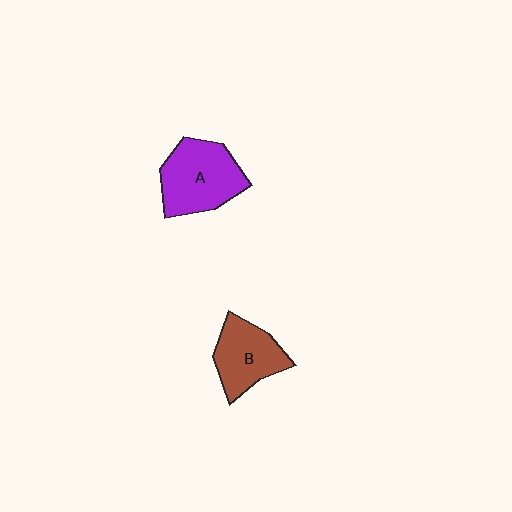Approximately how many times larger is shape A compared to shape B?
Approximately 1.2 times.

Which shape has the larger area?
Shape A (purple).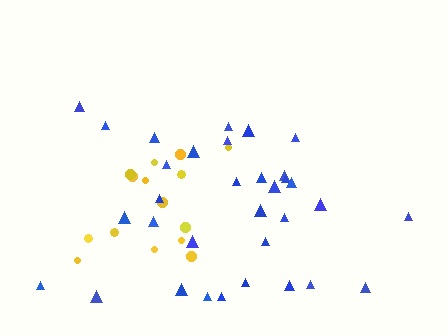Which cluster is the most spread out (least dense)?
Blue.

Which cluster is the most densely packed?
Yellow.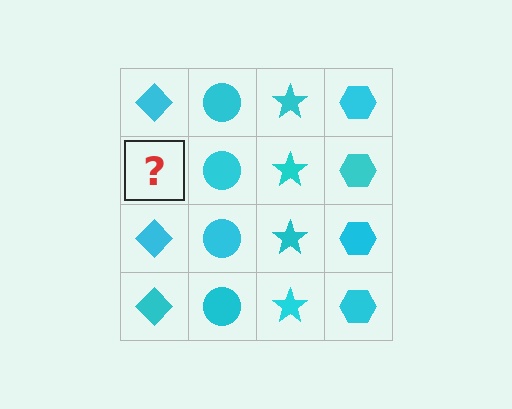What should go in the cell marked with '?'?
The missing cell should contain a cyan diamond.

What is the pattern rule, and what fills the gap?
The rule is that each column has a consistent shape. The gap should be filled with a cyan diamond.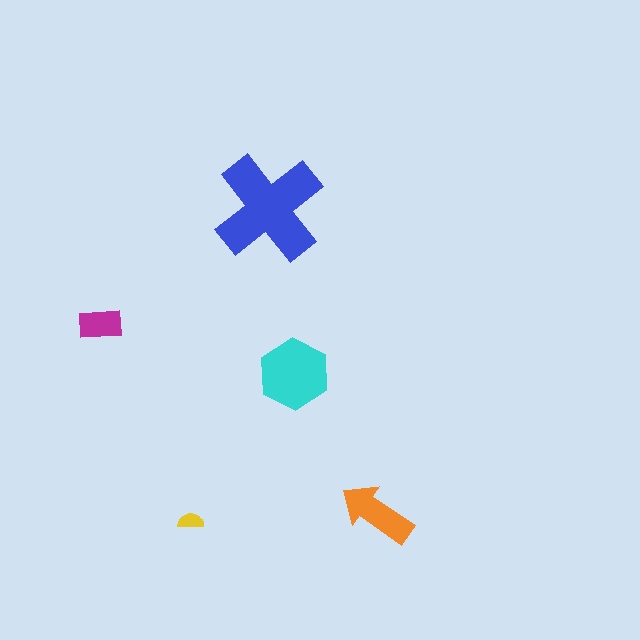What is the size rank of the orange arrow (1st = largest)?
3rd.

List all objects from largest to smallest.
The blue cross, the cyan hexagon, the orange arrow, the magenta rectangle, the yellow semicircle.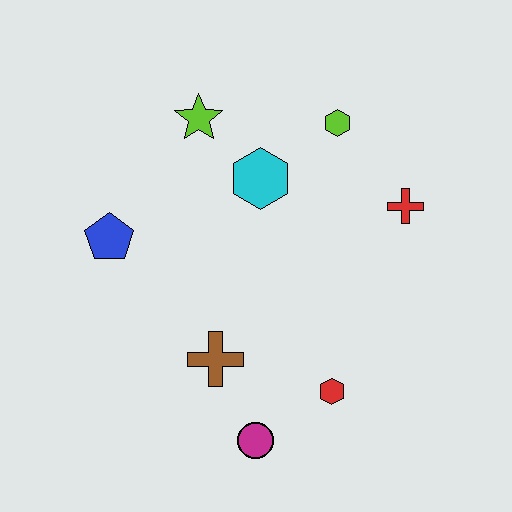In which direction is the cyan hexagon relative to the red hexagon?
The cyan hexagon is above the red hexagon.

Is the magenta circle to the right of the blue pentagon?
Yes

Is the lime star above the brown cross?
Yes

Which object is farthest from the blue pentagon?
The red cross is farthest from the blue pentagon.